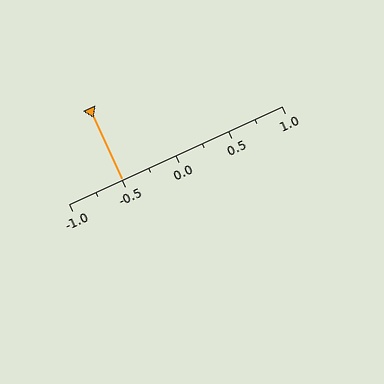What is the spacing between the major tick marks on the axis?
The major ticks are spaced 0.5 apart.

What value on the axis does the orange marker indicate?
The marker indicates approximately -0.5.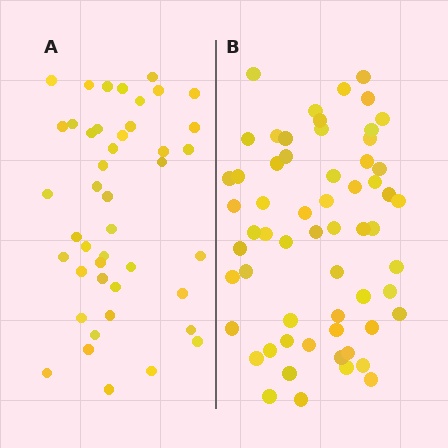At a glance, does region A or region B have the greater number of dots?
Region B (the right region) has more dots.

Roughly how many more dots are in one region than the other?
Region B has approximately 15 more dots than region A.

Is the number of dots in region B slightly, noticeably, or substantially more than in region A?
Region B has noticeably more, but not dramatically so. The ratio is roughly 1.4 to 1.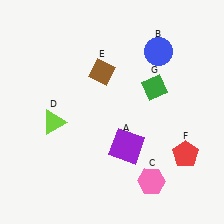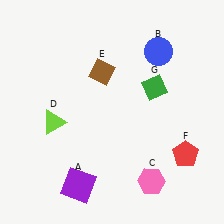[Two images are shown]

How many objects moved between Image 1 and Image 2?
1 object moved between the two images.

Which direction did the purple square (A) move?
The purple square (A) moved left.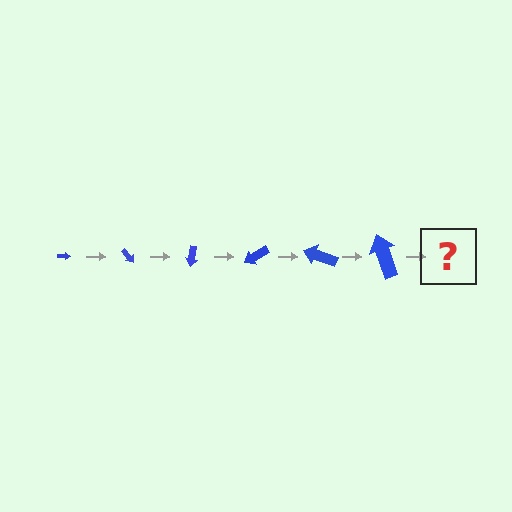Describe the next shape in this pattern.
It should be an arrow, larger than the previous one and rotated 300 degrees from the start.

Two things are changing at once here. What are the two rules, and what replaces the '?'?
The two rules are that the arrow grows larger each step and it rotates 50 degrees each step. The '?' should be an arrow, larger than the previous one and rotated 300 degrees from the start.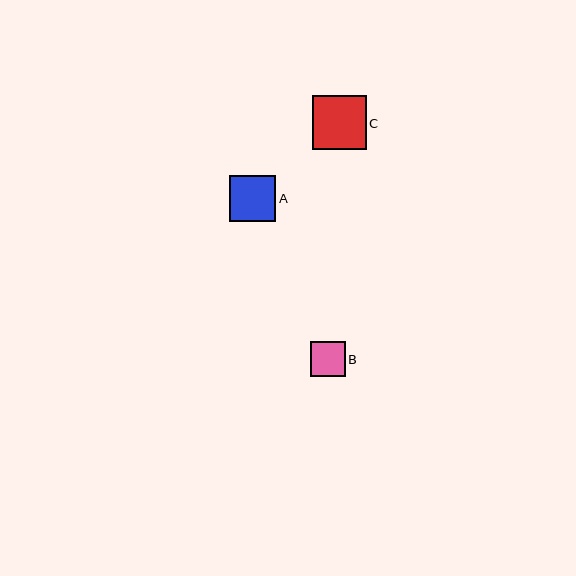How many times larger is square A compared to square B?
Square A is approximately 1.3 times the size of square B.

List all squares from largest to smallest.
From largest to smallest: C, A, B.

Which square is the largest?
Square C is the largest with a size of approximately 54 pixels.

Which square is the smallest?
Square B is the smallest with a size of approximately 35 pixels.